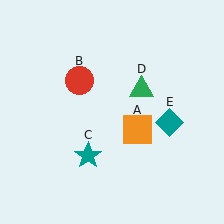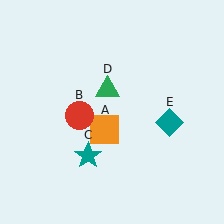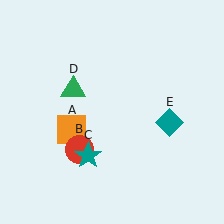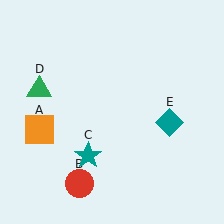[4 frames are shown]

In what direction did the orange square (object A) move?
The orange square (object A) moved left.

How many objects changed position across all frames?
3 objects changed position: orange square (object A), red circle (object B), green triangle (object D).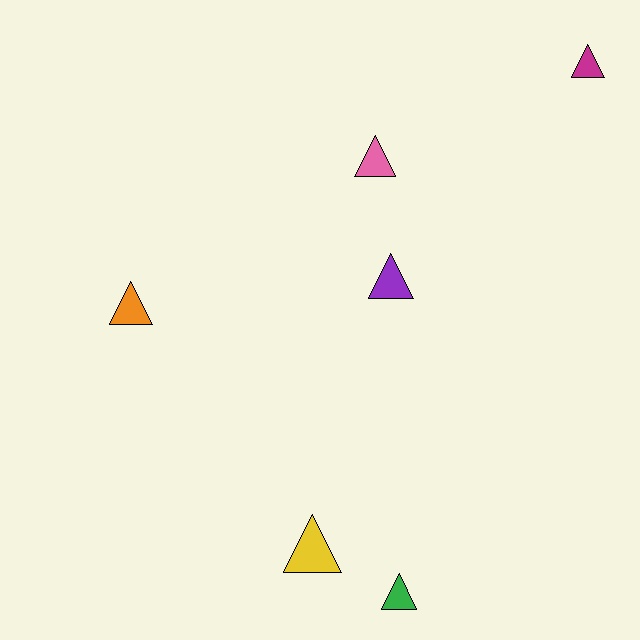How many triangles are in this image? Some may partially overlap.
There are 6 triangles.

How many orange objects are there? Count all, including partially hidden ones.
There is 1 orange object.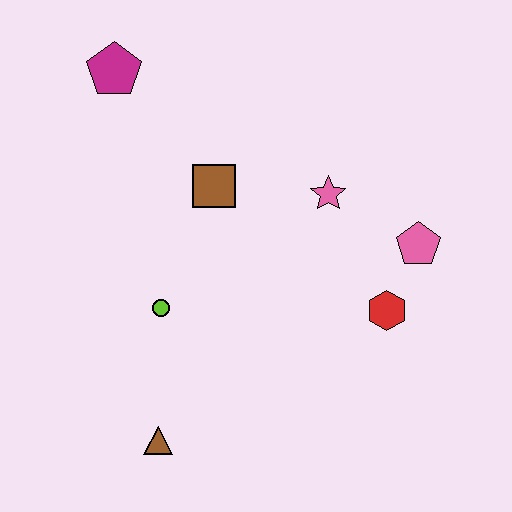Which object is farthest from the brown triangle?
The magenta pentagon is farthest from the brown triangle.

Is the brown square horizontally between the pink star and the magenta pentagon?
Yes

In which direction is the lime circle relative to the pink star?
The lime circle is to the left of the pink star.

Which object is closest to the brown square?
The pink star is closest to the brown square.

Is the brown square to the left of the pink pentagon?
Yes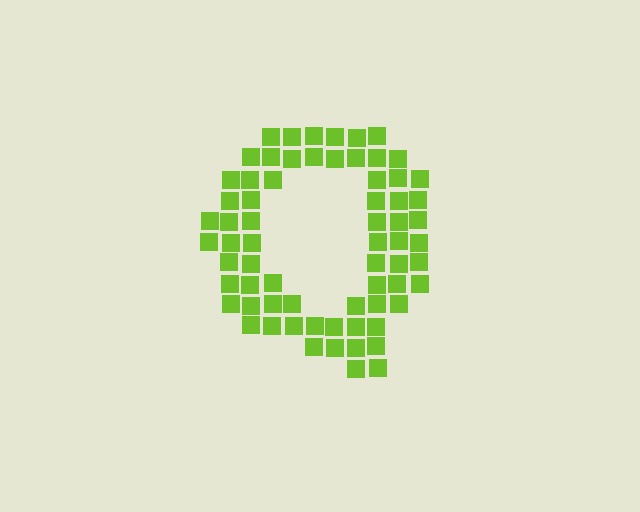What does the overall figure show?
The overall figure shows the letter Q.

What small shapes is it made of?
It is made of small squares.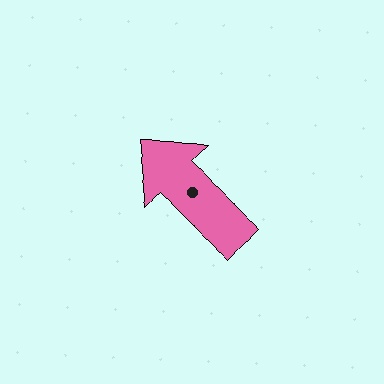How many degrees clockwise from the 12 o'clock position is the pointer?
Approximately 313 degrees.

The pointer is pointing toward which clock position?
Roughly 10 o'clock.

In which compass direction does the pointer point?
Northwest.